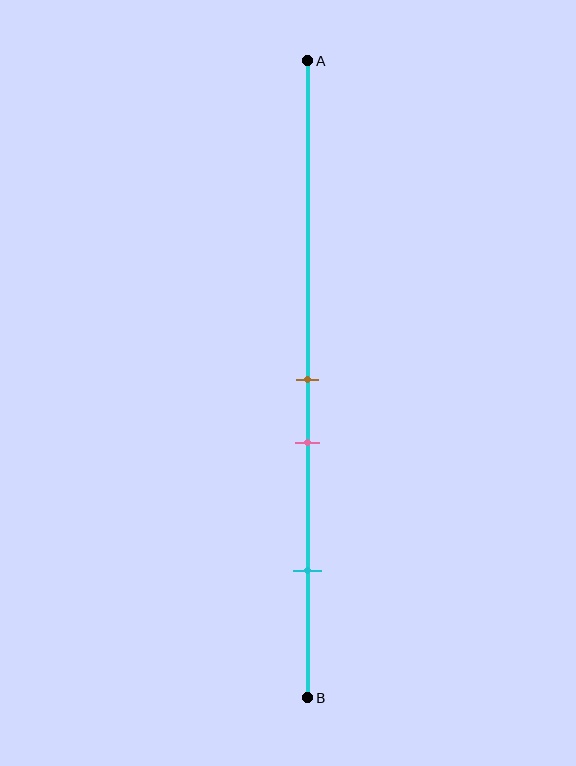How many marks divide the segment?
There are 3 marks dividing the segment.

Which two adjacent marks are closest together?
The brown and pink marks are the closest adjacent pair.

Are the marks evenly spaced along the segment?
No, the marks are not evenly spaced.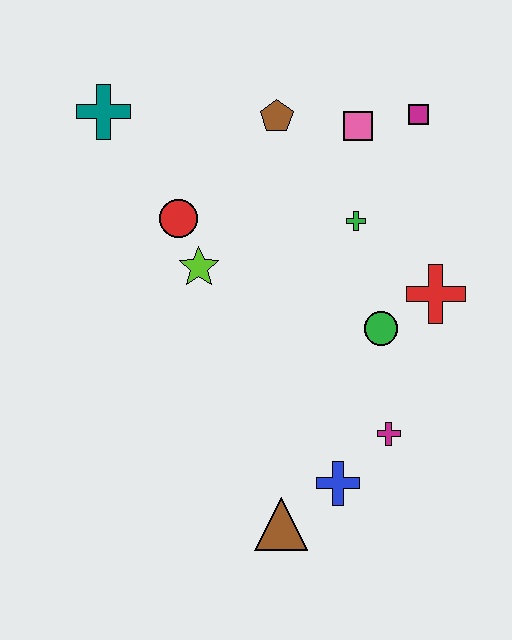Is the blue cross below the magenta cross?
Yes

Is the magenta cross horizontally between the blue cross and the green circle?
No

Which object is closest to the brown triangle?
The blue cross is closest to the brown triangle.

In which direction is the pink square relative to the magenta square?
The pink square is to the left of the magenta square.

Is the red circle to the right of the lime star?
No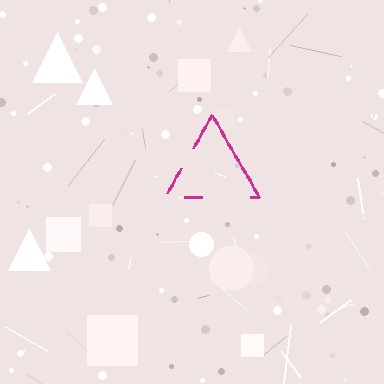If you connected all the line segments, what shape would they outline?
They would outline a triangle.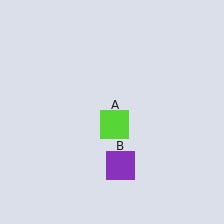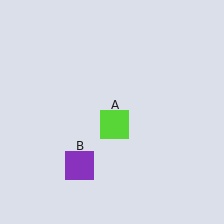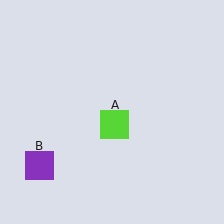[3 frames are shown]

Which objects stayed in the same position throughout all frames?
Lime square (object A) remained stationary.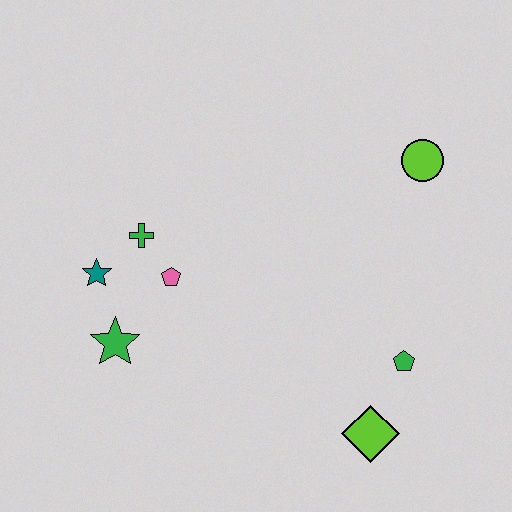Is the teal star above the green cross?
No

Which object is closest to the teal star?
The green cross is closest to the teal star.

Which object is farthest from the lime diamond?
The teal star is farthest from the lime diamond.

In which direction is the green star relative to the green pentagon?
The green star is to the left of the green pentagon.